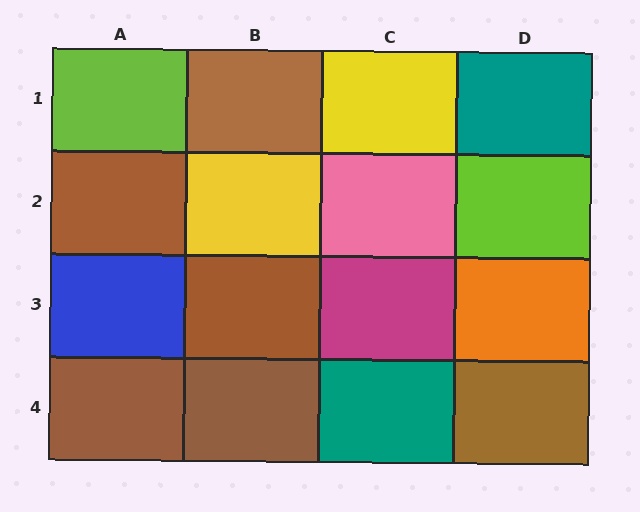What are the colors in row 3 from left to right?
Blue, brown, magenta, orange.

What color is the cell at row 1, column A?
Lime.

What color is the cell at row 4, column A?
Brown.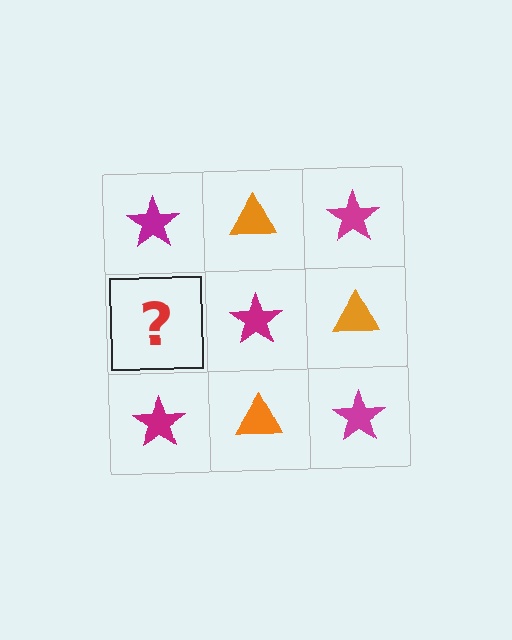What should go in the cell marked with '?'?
The missing cell should contain an orange triangle.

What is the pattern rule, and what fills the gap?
The rule is that it alternates magenta star and orange triangle in a checkerboard pattern. The gap should be filled with an orange triangle.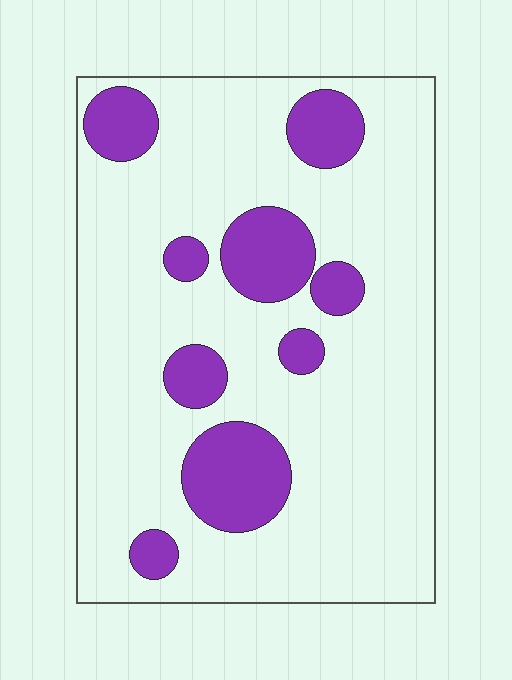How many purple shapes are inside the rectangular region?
9.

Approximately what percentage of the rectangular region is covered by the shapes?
Approximately 20%.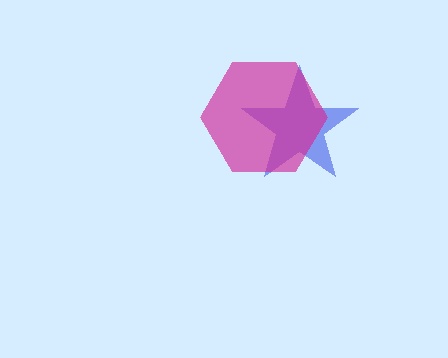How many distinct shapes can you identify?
There are 2 distinct shapes: a blue star, a magenta hexagon.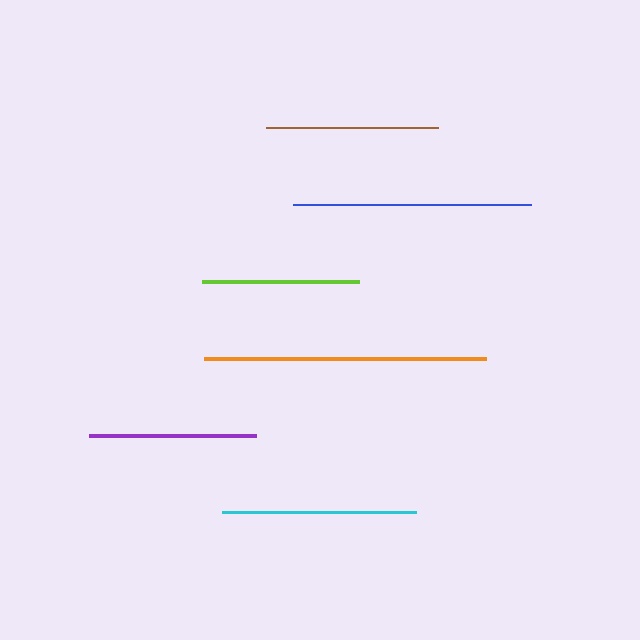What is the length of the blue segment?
The blue segment is approximately 239 pixels long.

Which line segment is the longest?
The orange line is the longest at approximately 282 pixels.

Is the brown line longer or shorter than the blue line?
The blue line is longer than the brown line.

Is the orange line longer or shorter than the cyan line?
The orange line is longer than the cyan line.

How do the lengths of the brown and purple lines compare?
The brown and purple lines are approximately the same length.